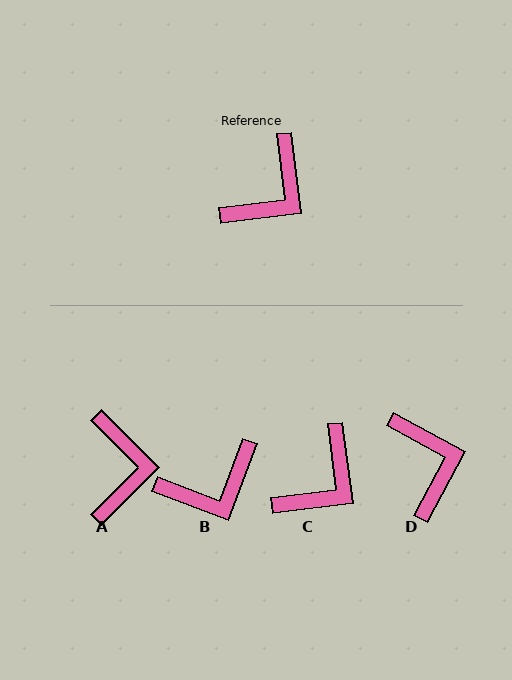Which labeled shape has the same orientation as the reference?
C.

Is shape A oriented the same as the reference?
No, it is off by about 38 degrees.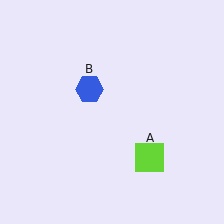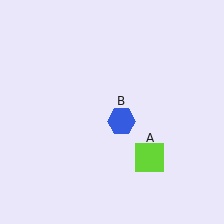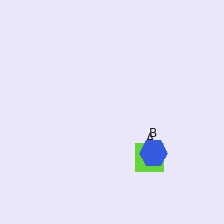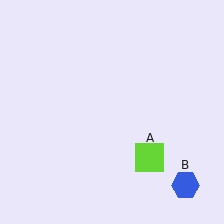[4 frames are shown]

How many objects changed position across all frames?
1 object changed position: blue hexagon (object B).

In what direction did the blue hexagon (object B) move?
The blue hexagon (object B) moved down and to the right.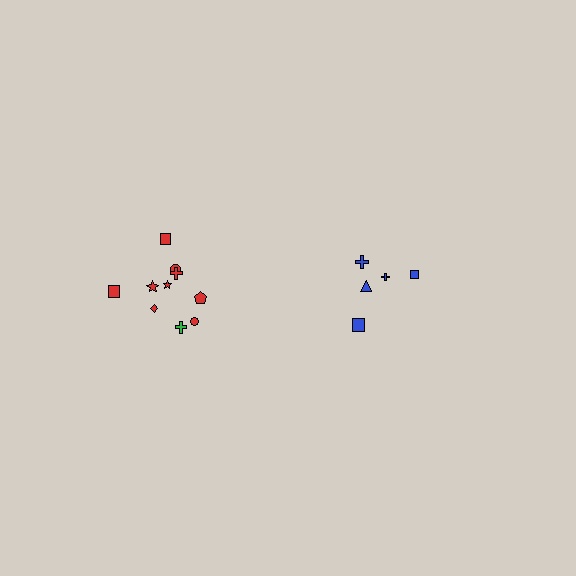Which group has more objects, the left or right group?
The left group.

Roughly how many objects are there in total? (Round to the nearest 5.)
Roughly 15 objects in total.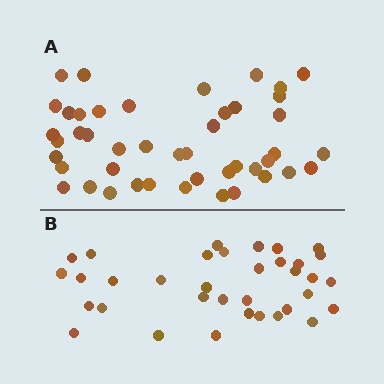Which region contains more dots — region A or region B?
Region A (the top region) has more dots.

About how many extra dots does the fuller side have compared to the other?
Region A has roughly 10 or so more dots than region B.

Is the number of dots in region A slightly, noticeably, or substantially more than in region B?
Region A has noticeably more, but not dramatically so. The ratio is roughly 1.3 to 1.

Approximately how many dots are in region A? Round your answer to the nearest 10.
About 40 dots. (The exact count is 45, which rounds to 40.)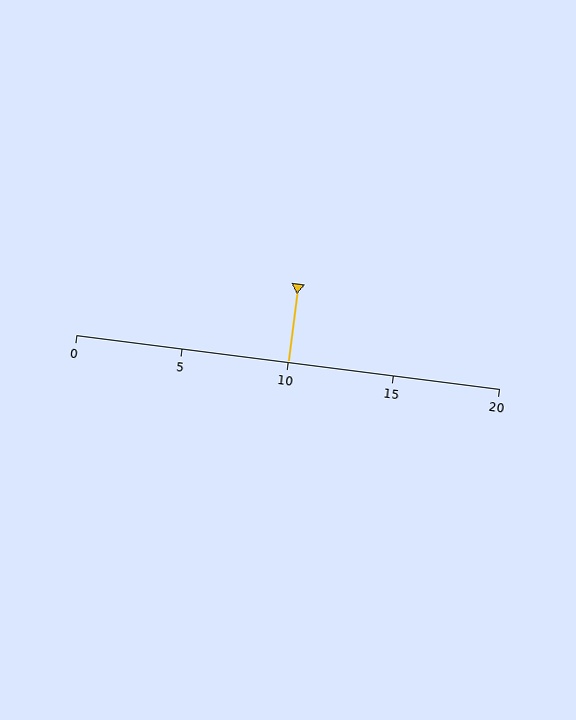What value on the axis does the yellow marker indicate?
The marker indicates approximately 10.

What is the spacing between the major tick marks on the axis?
The major ticks are spaced 5 apart.